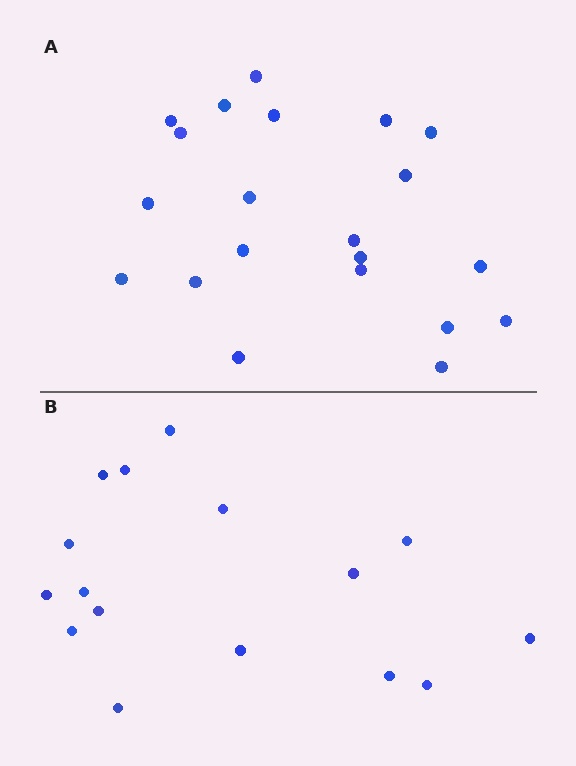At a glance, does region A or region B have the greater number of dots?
Region A (the top region) has more dots.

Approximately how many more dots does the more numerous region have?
Region A has about 5 more dots than region B.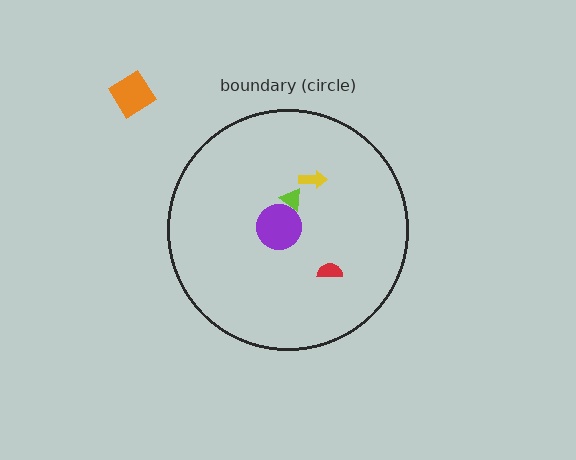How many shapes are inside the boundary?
4 inside, 1 outside.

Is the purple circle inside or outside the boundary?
Inside.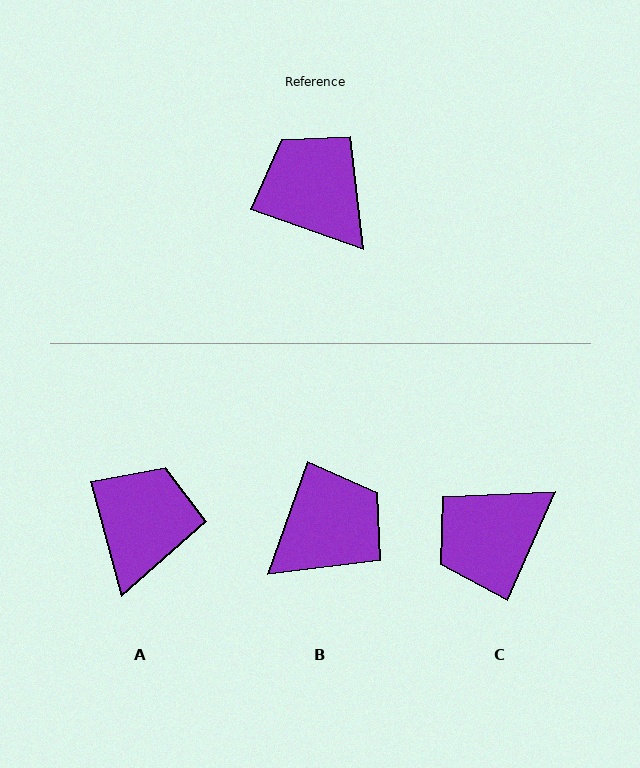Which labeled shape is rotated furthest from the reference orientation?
B, about 90 degrees away.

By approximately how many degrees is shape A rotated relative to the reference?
Approximately 56 degrees clockwise.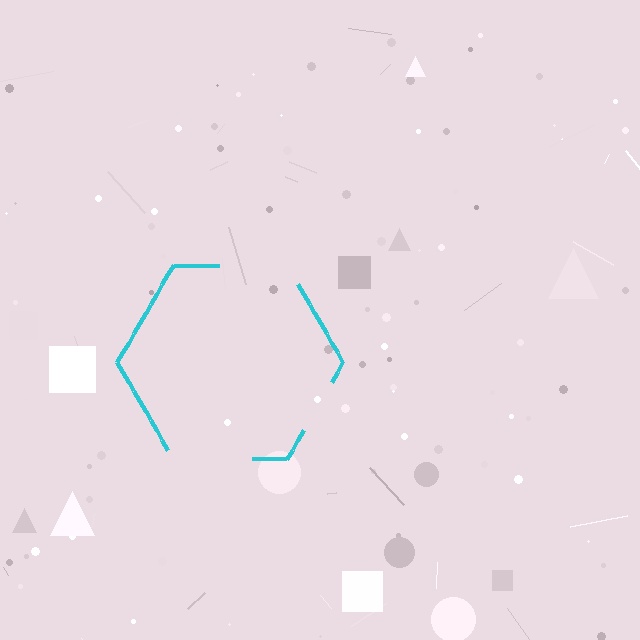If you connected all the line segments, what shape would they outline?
They would outline a hexagon.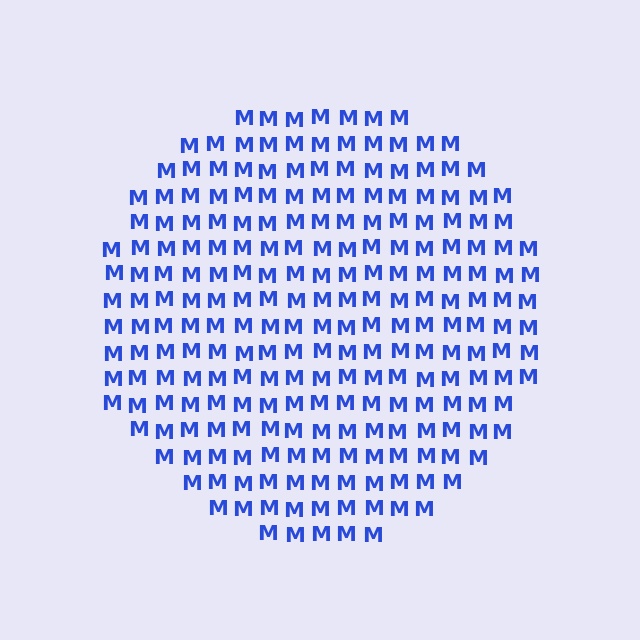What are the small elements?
The small elements are letter M's.